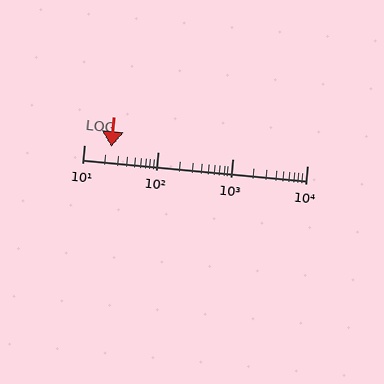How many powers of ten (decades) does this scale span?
The scale spans 3 decades, from 10 to 10000.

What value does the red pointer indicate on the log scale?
The pointer indicates approximately 23.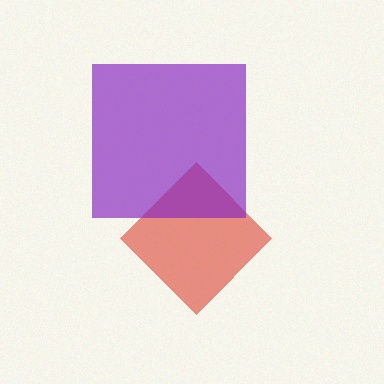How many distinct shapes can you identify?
There are 2 distinct shapes: a red diamond, a purple square.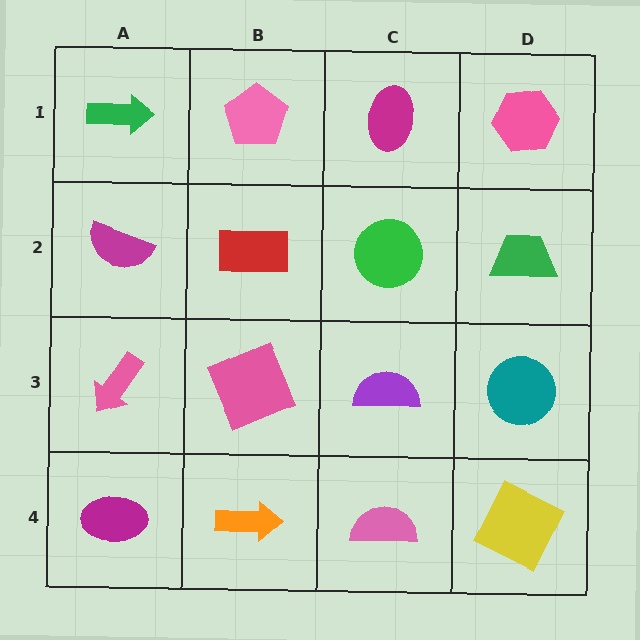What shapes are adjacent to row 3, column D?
A green trapezoid (row 2, column D), a yellow square (row 4, column D), a purple semicircle (row 3, column C).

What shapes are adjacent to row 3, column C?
A green circle (row 2, column C), a pink semicircle (row 4, column C), a pink square (row 3, column B), a teal circle (row 3, column D).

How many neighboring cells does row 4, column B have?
3.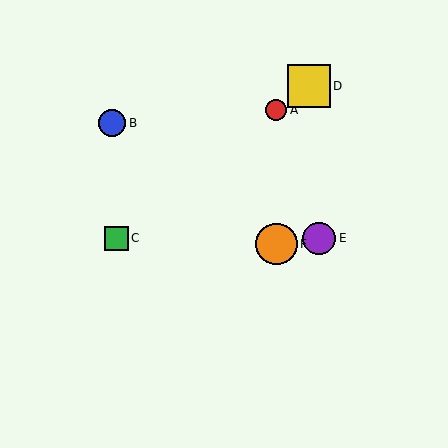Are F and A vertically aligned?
Yes, both are at x≈276.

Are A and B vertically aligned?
No, A is at x≈276 and B is at x≈112.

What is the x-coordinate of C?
Object C is at x≈117.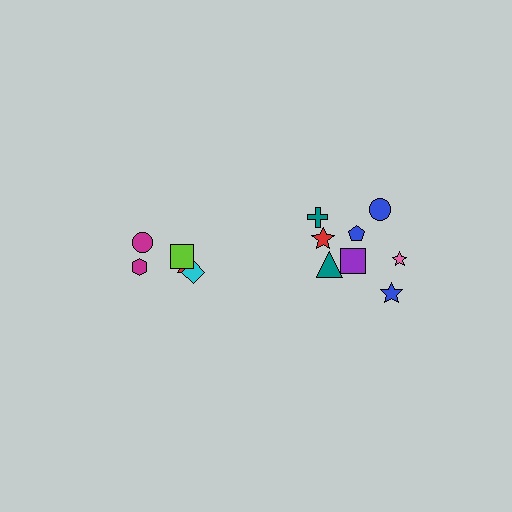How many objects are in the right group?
There are 8 objects.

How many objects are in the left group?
There are 5 objects.